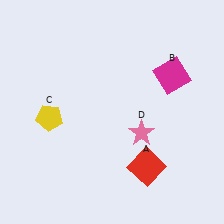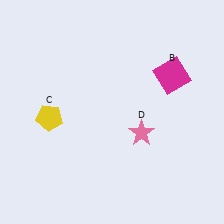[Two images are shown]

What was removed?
The red square (A) was removed in Image 2.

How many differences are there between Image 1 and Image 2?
There is 1 difference between the two images.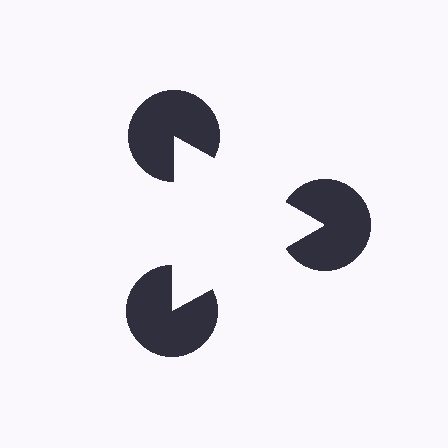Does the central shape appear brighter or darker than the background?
It typically appears slightly brighter than the background, even though no actual brightness change is drawn.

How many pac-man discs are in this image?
There are 3 — one at each vertex of the illusory triangle.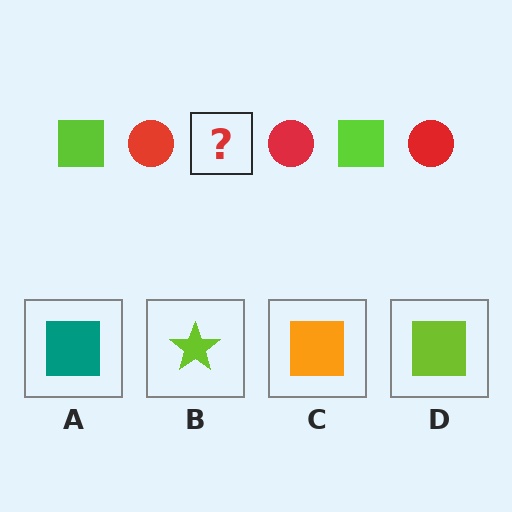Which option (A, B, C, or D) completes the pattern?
D.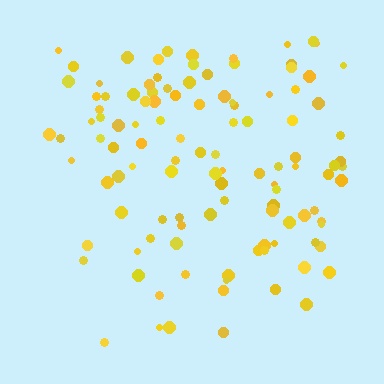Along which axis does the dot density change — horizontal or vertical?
Vertical.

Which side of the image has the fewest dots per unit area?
The bottom.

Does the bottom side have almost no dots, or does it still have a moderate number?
Still a moderate number, just noticeably fewer than the top.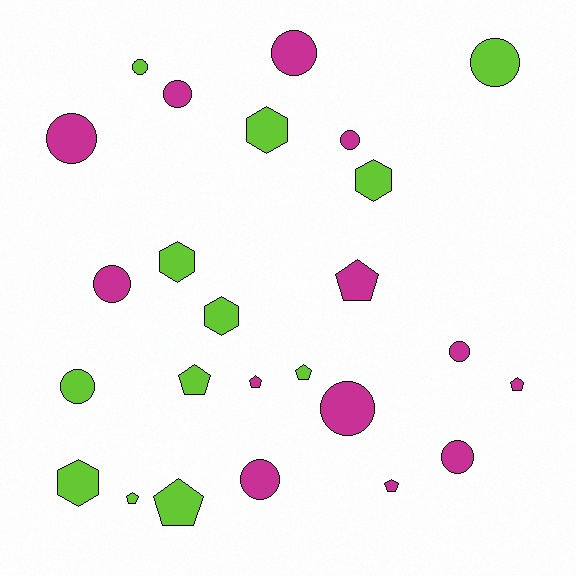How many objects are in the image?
There are 25 objects.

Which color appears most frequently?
Magenta, with 13 objects.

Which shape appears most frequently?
Circle, with 12 objects.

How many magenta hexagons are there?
There are no magenta hexagons.